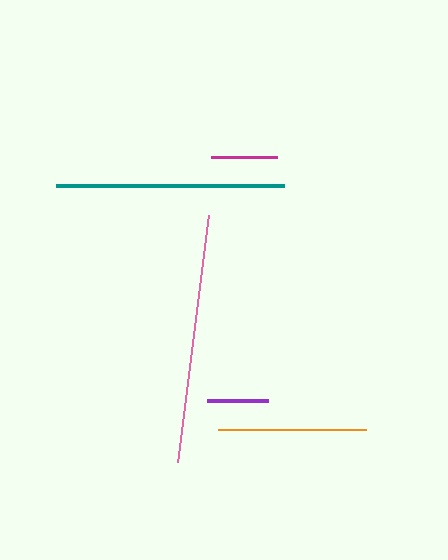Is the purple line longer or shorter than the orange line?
The orange line is longer than the purple line.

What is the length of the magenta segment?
The magenta segment is approximately 66 pixels long.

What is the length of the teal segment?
The teal segment is approximately 227 pixels long.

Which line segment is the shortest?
The purple line is the shortest at approximately 61 pixels.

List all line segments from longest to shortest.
From longest to shortest: pink, teal, orange, magenta, purple.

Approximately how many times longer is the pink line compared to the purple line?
The pink line is approximately 4.1 times the length of the purple line.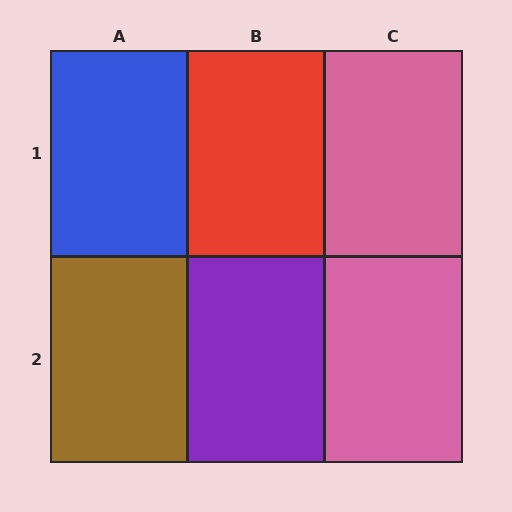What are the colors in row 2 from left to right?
Brown, purple, pink.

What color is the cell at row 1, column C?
Pink.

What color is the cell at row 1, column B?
Red.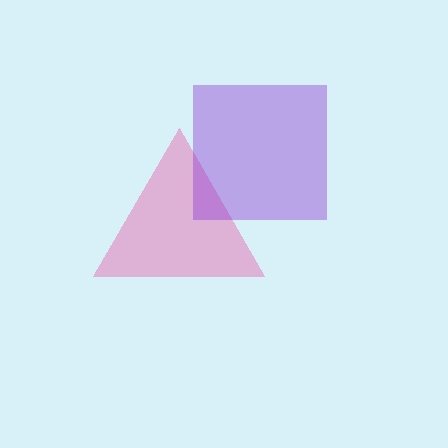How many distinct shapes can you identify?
There are 2 distinct shapes: a pink triangle, a purple square.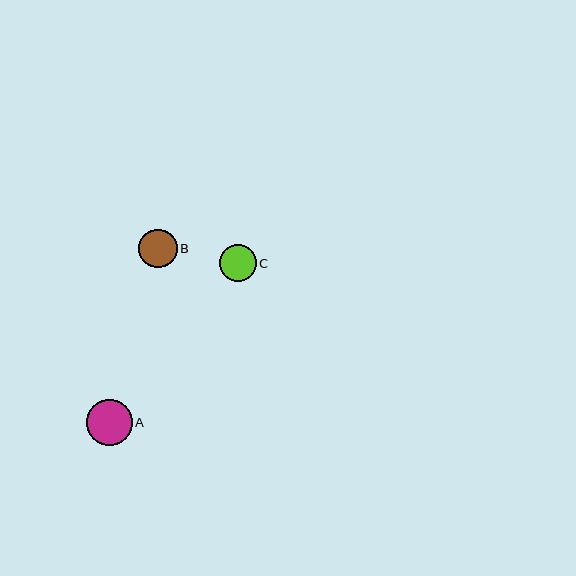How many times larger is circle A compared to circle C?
Circle A is approximately 1.2 times the size of circle C.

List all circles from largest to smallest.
From largest to smallest: A, B, C.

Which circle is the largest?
Circle A is the largest with a size of approximately 46 pixels.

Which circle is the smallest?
Circle C is the smallest with a size of approximately 37 pixels.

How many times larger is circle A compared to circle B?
Circle A is approximately 1.2 times the size of circle B.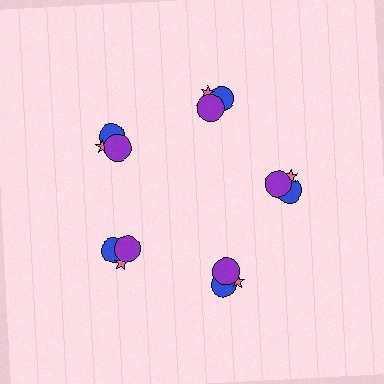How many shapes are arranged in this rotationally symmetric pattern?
There are 15 shapes, arranged in 5 groups of 3.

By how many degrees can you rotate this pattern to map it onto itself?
The pattern maps onto itself every 72 degrees of rotation.